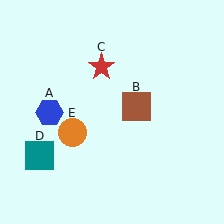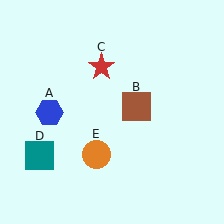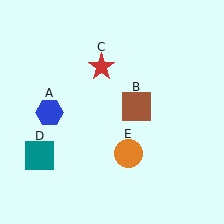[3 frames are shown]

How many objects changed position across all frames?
1 object changed position: orange circle (object E).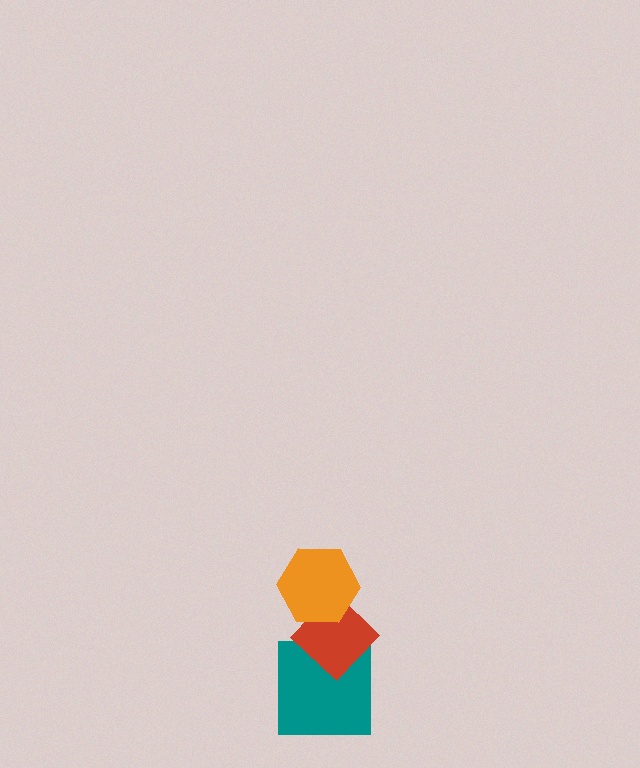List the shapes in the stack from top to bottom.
From top to bottom: the orange hexagon, the red diamond, the teal square.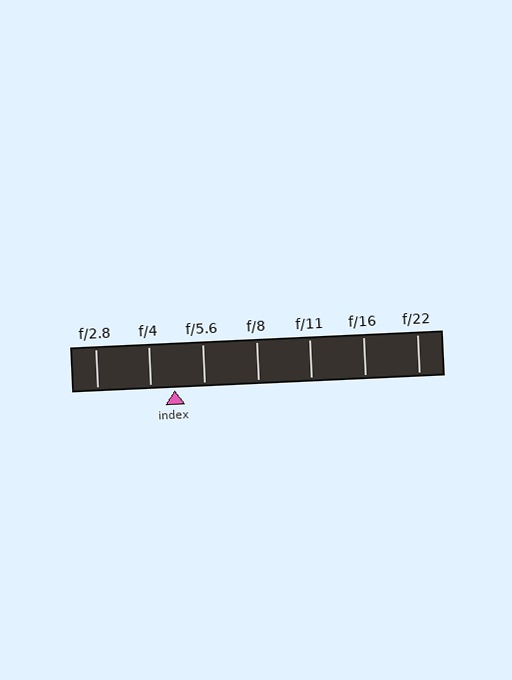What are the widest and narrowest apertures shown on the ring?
The widest aperture shown is f/2.8 and the narrowest is f/22.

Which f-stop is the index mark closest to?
The index mark is closest to f/4.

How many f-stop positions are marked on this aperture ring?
There are 7 f-stop positions marked.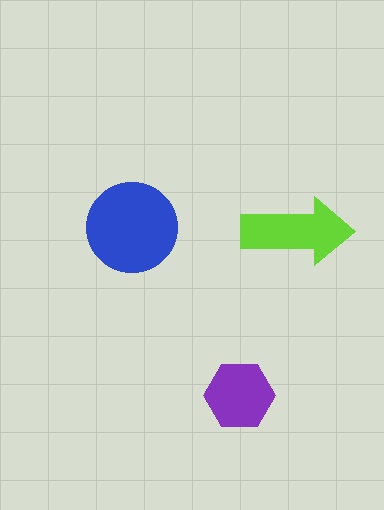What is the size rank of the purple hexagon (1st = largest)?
3rd.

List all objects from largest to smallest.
The blue circle, the lime arrow, the purple hexagon.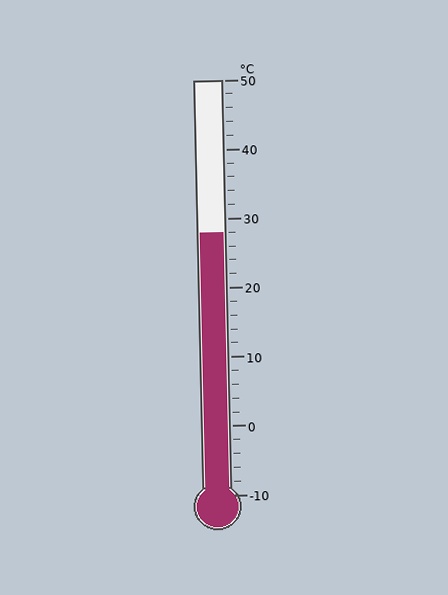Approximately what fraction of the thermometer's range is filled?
The thermometer is filled to approximately 65% of its range.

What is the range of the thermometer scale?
The thermometer scale ranges from -10°C to 50°C.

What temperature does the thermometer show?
The thermometer shows approximately 28°C.